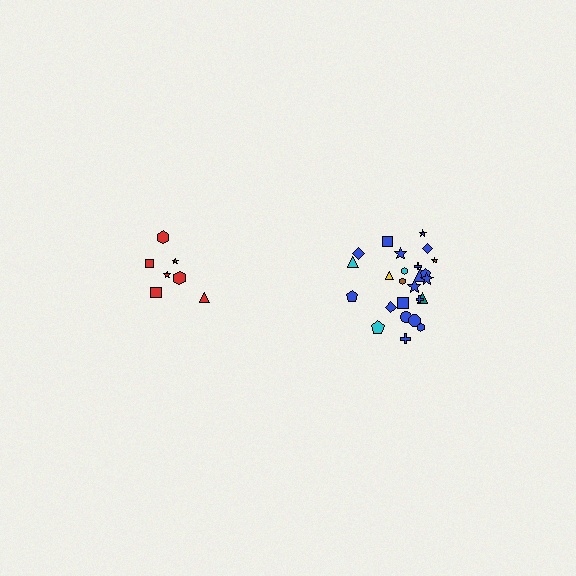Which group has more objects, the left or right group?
The right group.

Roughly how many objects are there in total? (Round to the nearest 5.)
Roughly 30 objects in total.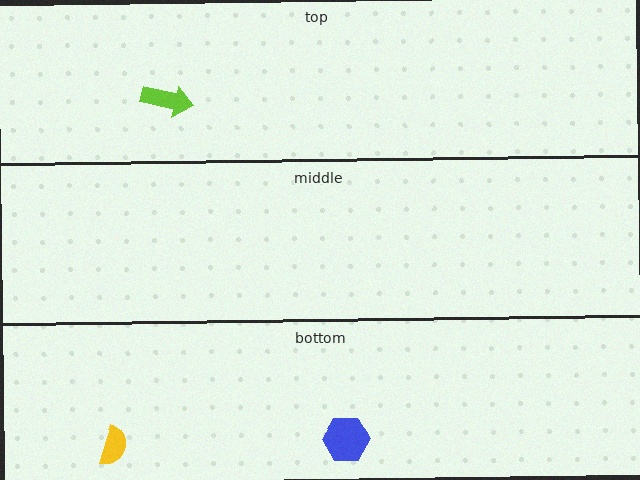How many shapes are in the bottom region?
2.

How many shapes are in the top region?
1.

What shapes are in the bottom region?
The yellow semicircle, the blue hexagon.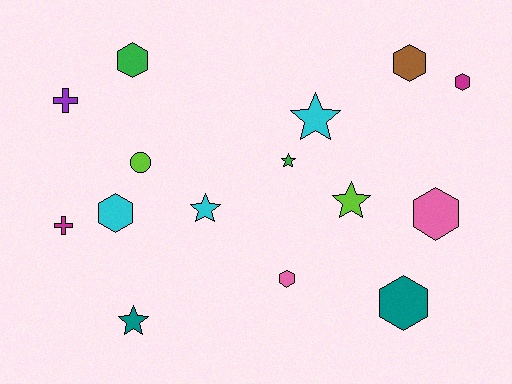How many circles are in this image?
There is 1 circle.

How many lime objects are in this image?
There are 2 lime objects.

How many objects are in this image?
There are 15 objects.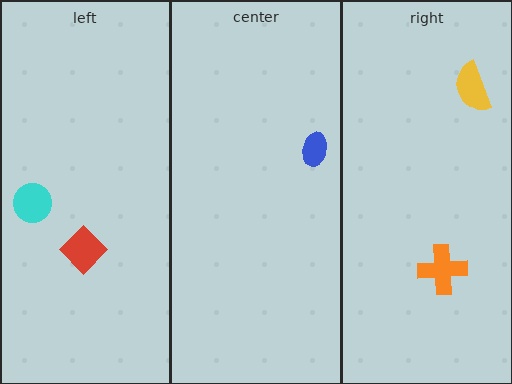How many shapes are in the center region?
1.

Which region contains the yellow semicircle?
The right region.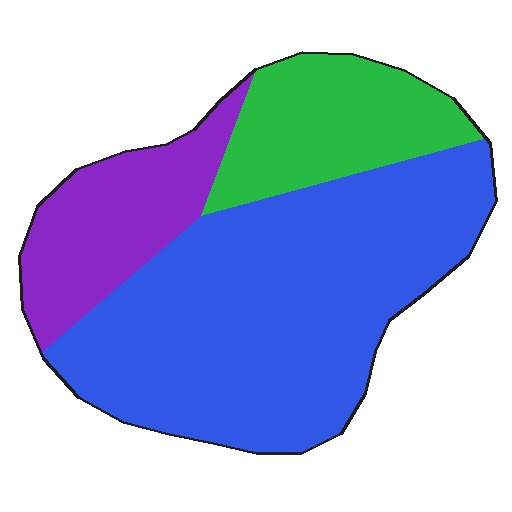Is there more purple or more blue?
Blue.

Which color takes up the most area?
Blue, at roughly 60%.